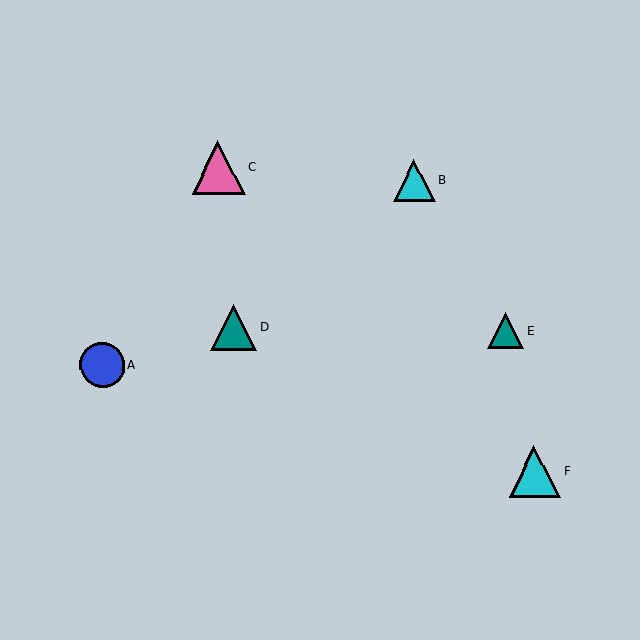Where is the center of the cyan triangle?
The center of the cyan triangle is at (535, 471).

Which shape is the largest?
The pink triangle (labeled C) is the largest.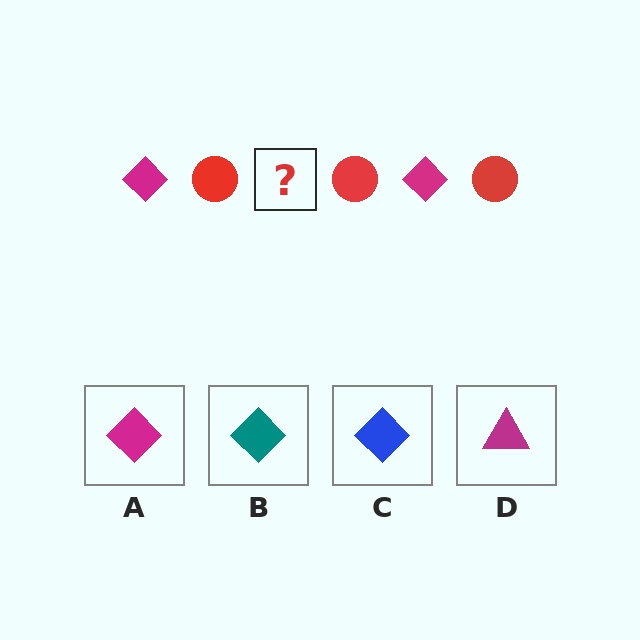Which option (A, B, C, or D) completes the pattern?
A.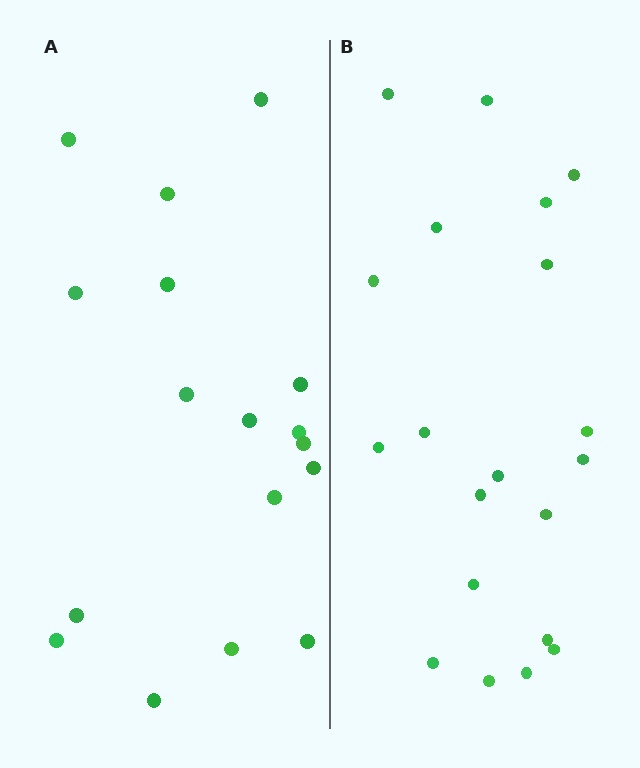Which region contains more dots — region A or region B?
Region B (the right region) has more dots.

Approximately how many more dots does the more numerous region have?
Region B has just a few more — roughly 2 or 3 more dots than region A.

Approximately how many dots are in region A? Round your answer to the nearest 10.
About 20 dots. (The exact count is 17, which rounds to 20.)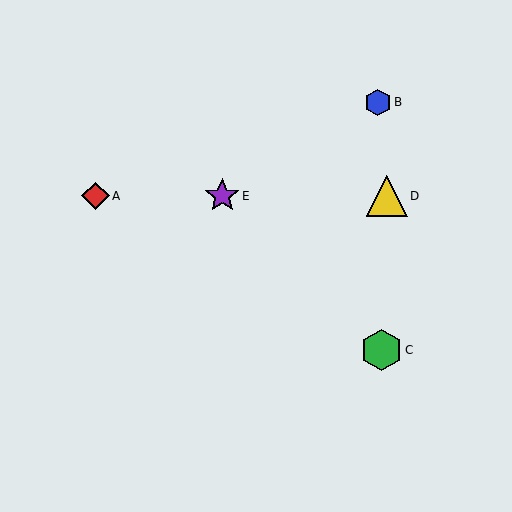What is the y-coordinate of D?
Object D is at y≈196.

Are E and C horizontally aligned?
No, E is at y≈196 and C is at y≈350.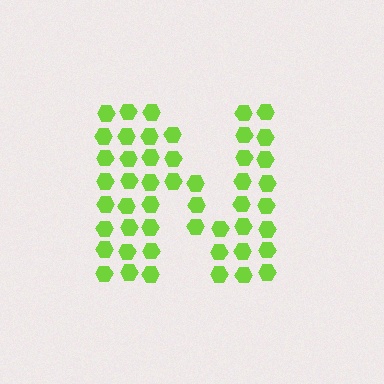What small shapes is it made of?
It is made of small hexagons.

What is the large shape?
The large shape is the letter N.